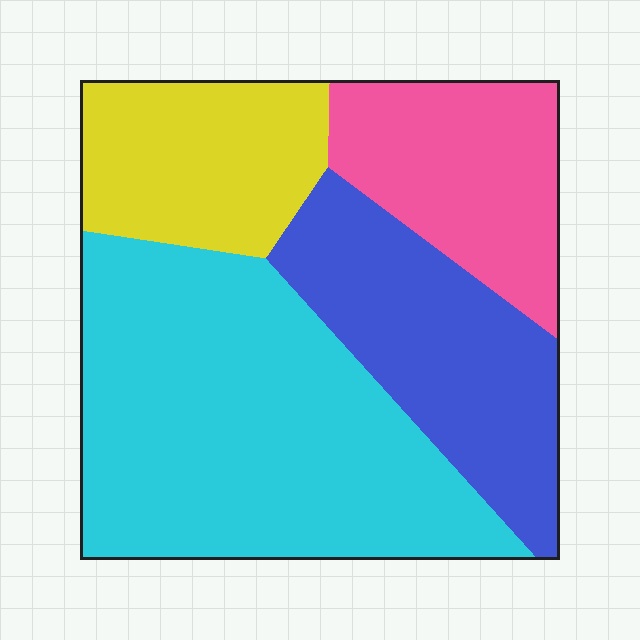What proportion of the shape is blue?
Blue takes up about one fifth (1/5) of the shape.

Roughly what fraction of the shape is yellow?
Yellow covers about 15% of the shape.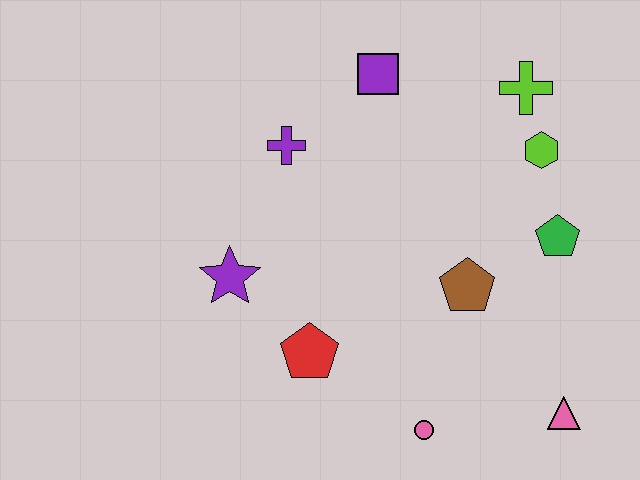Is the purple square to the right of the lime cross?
No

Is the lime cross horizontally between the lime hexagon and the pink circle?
Yes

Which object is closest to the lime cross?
The lime hexagon is closest to the lime cross.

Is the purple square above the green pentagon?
Yes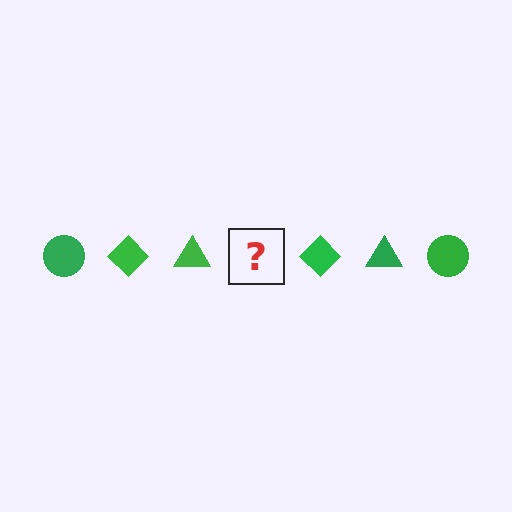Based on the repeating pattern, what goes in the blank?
The blank should be a green circle.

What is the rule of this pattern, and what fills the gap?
The rule is that the pattern cycles through circle, diamond, triangle shapes in green. The gap should be filled with a green circle.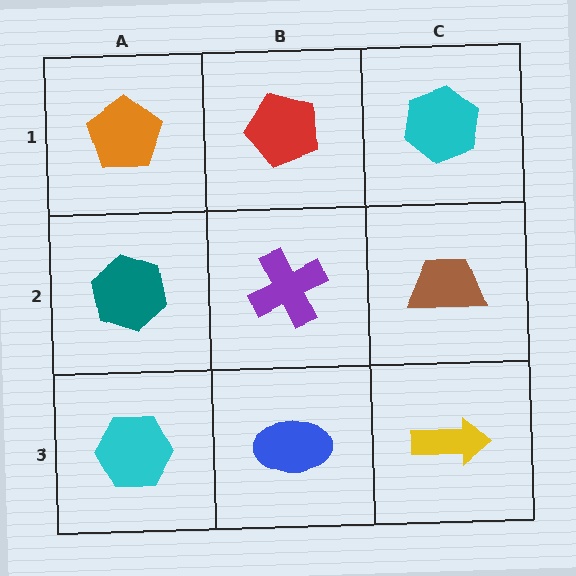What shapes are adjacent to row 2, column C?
A cyan hexagon (row 1, column C), a yellow arrow (row 3, column C), a purple cross (row 2, column B).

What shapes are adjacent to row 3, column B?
A purple cross (row 2, column B), a cyan hexagon (row 3, column A), a yellow arrow (row 3, column C).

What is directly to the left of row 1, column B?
An orange pentagon.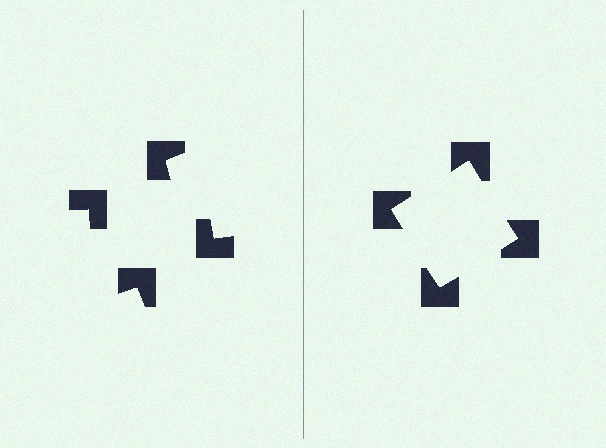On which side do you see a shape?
An illusory square appears on the right side. On the left side the wedge cuts are rotated, so no coherent shape forms.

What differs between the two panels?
The notched squares are positioned identically on both sides; only the wedge orientations differ. On the right they align to a square; on the left they are misaligned.